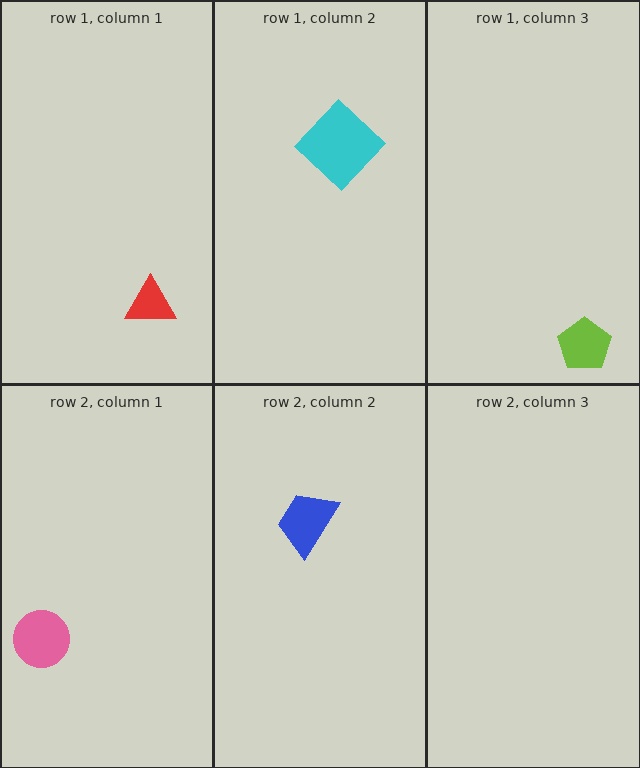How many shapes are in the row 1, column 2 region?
1.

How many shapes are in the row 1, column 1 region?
1.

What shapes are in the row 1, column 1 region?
The red triangle.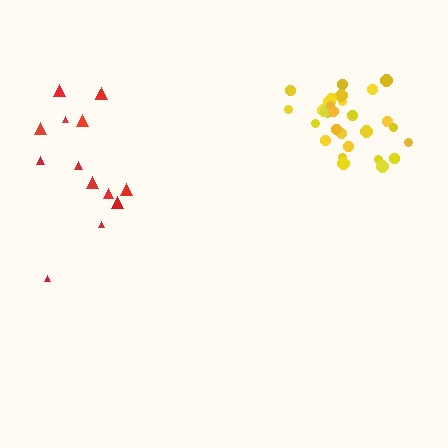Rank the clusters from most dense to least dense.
yellow, red.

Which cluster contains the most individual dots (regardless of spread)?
Yellow (29).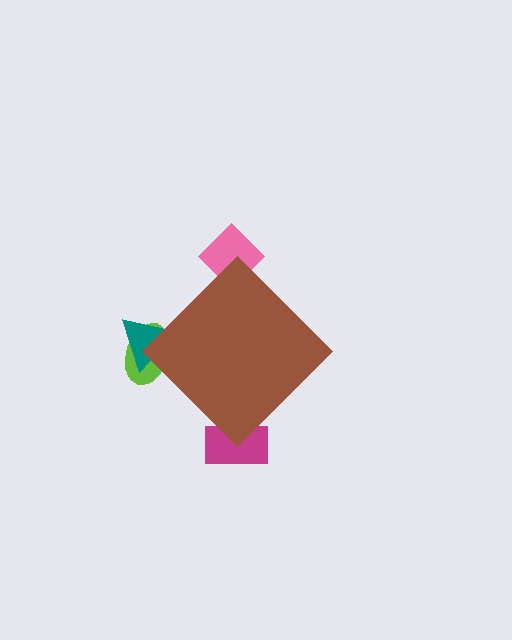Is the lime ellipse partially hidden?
Yes, the lime ellipse is partially hidden behind the brown diamond.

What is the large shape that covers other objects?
A brown diamond.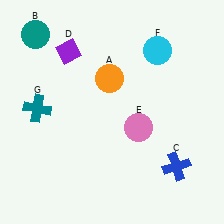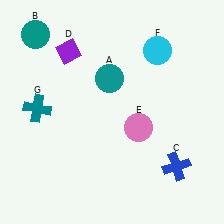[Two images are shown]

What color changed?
The circle (A) changed from orange in Image 1 to teal in Image 2.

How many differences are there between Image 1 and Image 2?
There is 1 difference between the two images.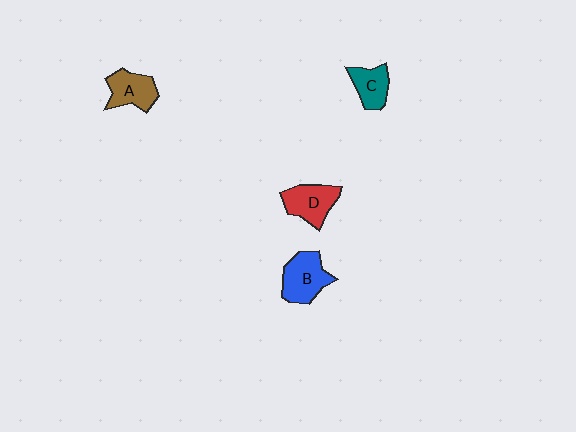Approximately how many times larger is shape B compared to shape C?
Approximately 1.5 times.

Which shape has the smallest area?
Shape C (teal).